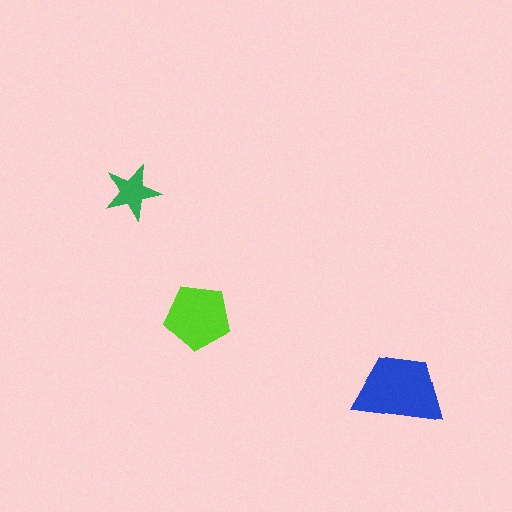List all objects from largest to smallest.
The blue trapezoid, the lime pentagon, the green star.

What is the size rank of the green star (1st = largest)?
3rd.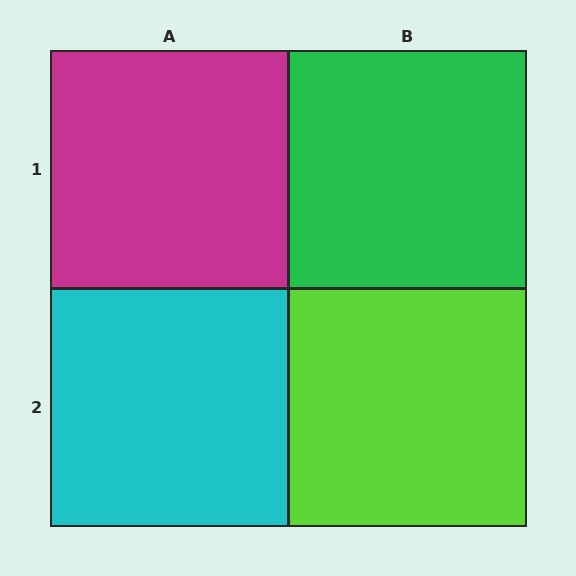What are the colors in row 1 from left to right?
Magenta, green.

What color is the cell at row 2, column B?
Lime.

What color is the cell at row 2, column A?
Cyan.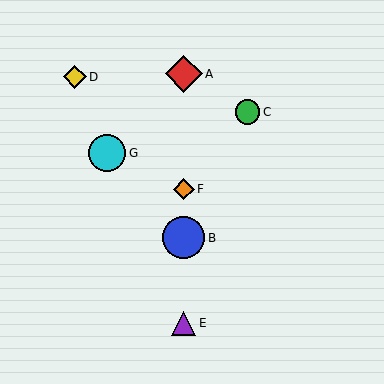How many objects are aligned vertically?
4 objects (A, B, E, F) are aligned vertically.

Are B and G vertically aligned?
No, B is at x≈184 and G is at x≈107.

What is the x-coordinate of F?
Object F is at x≈184.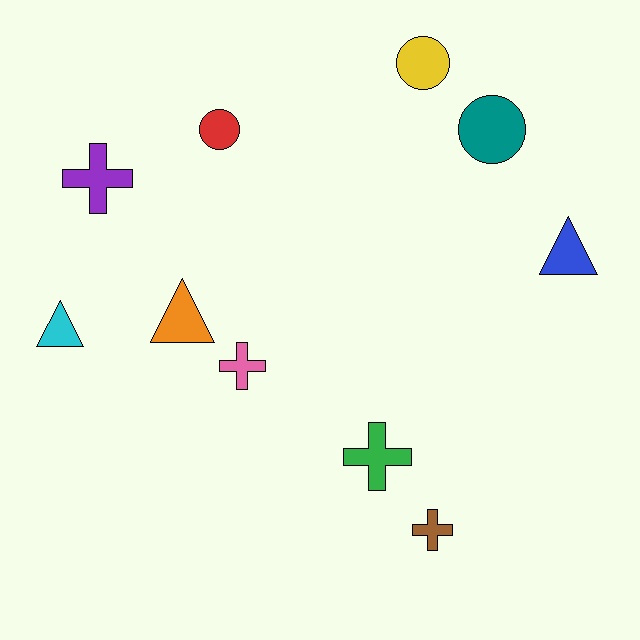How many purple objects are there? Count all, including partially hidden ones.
There is 1 purple object.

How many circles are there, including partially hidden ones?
There are 3 circles.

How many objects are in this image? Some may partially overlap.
There are 10 objects.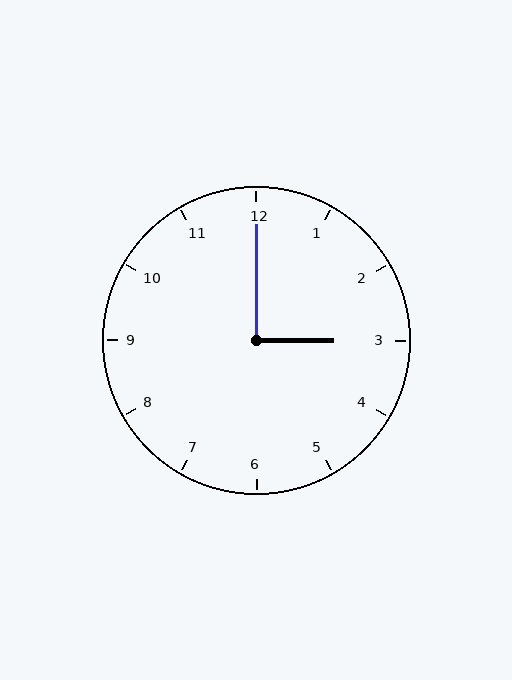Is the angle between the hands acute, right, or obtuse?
It is right.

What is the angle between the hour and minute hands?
Approximately 90 degrees.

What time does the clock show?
3:00.